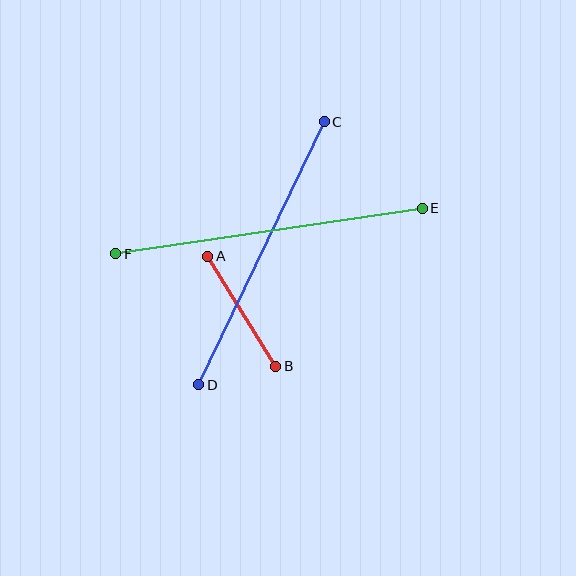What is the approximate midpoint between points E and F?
The midpoint is at approximately (269, 231) pixels.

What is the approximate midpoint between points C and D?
The midpoint is at approximately (261, 253) pixels.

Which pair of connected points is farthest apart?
Points E and F are farthest apart.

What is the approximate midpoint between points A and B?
The midpoint is at approximately (242, 311) pixels.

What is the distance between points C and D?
The distance is approximately 291 pixels.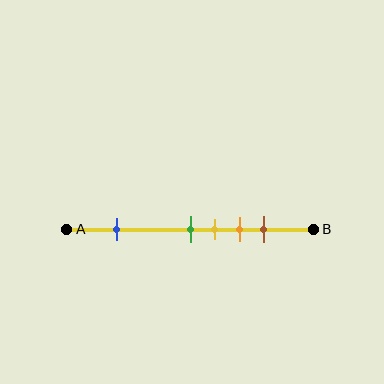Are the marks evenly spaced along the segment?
No, the marks are not evenly spaced.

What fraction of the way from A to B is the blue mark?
The blue mark is approximately 20% (0.2) of the way from A to B.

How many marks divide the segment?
There are 5 marks dividing the segment.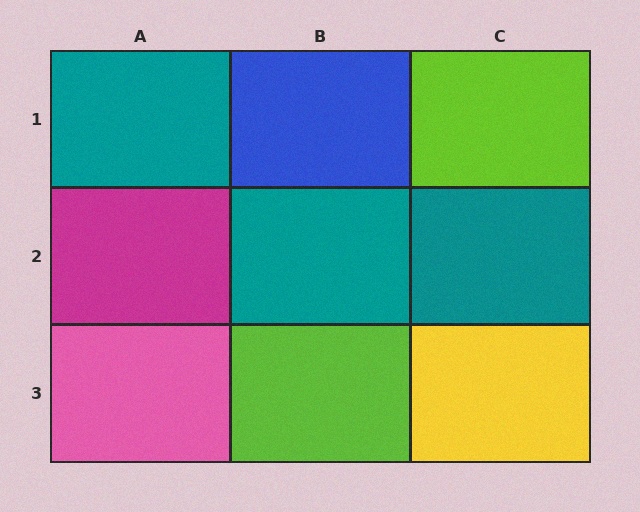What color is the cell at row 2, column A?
Magenta.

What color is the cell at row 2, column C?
Teal.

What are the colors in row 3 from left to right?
Pink, lime, yellow.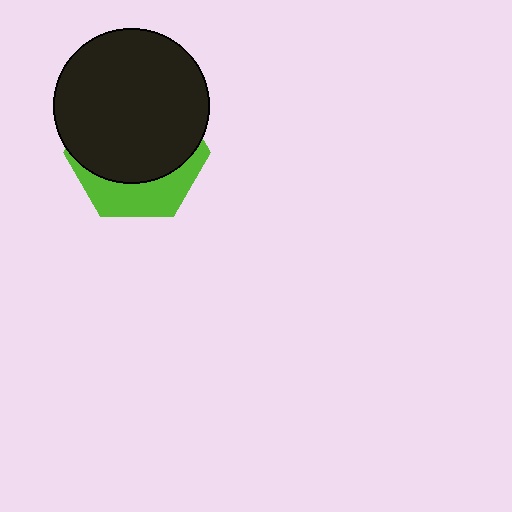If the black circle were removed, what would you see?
You would see the complete lime hexagon.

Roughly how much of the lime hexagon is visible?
A small part of it is visible (roughly 32%).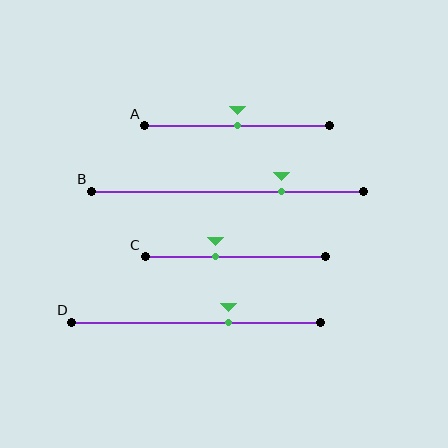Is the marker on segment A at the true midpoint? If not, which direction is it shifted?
Yes, the marker on segment A is at the true midpoint.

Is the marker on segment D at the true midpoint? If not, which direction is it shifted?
No, the marker on segment D is shifted to the right by about 13% of the segment length.